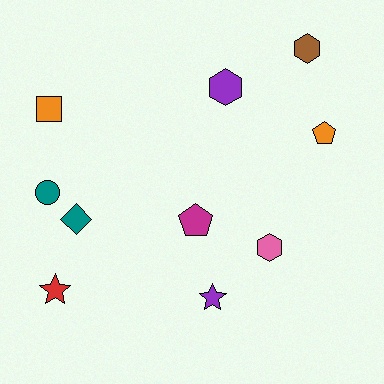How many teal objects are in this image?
There are 2 teal objects.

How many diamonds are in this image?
There is 1 diamond.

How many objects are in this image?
There are 10 objects.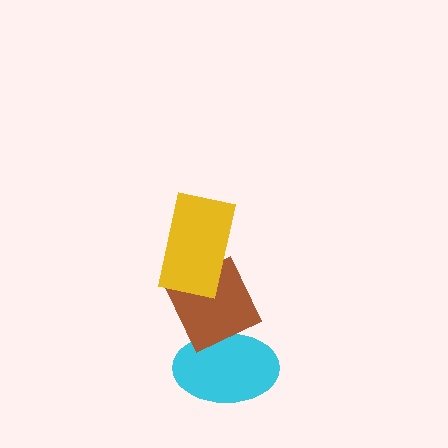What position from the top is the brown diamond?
The brown diamond is 2nd from the top.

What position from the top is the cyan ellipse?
The cyan ellipse is 3rd from the top.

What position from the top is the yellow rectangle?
The yellow rectangle is 1st from the top.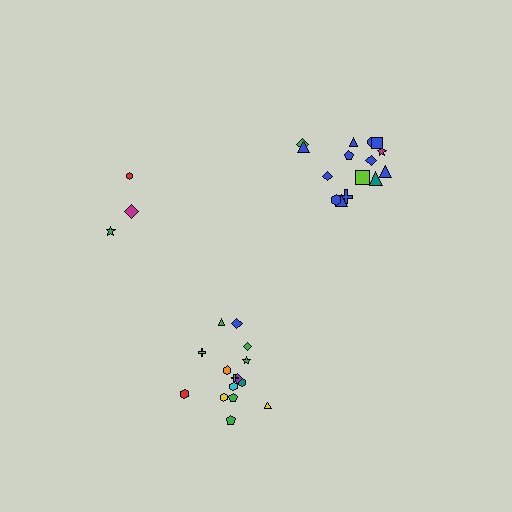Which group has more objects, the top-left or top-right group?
The top-right group.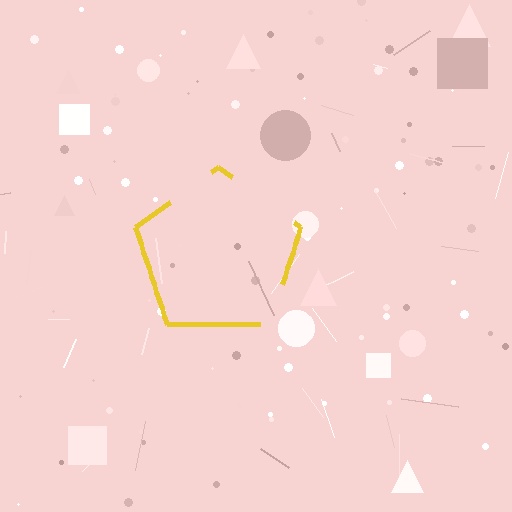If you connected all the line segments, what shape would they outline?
They would outline a pentagon.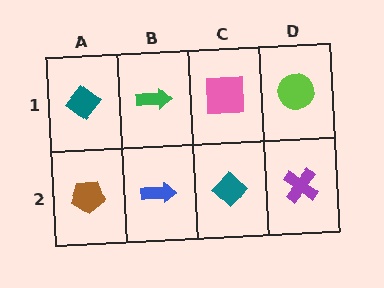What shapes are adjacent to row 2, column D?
A lime circle (row 1, column D), a teal diamond (row 2, column C).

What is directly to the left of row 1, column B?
A teal diamond.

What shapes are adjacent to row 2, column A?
A teal diamond (row 1, column A), a blue arrow (row 2, column B).